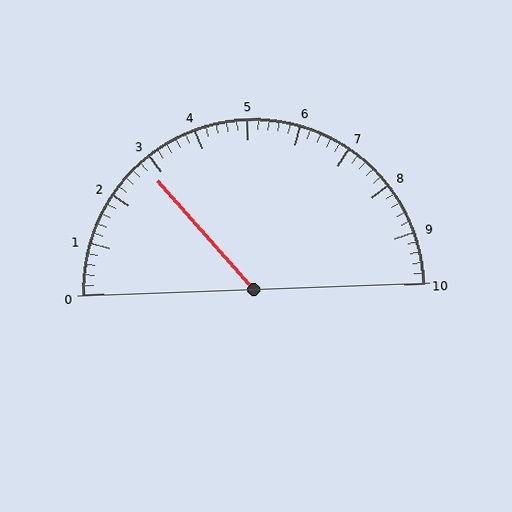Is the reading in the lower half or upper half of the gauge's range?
The reading is in the lower half of the range (0 to 10).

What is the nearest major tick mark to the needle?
The nearest major tick mark is 3.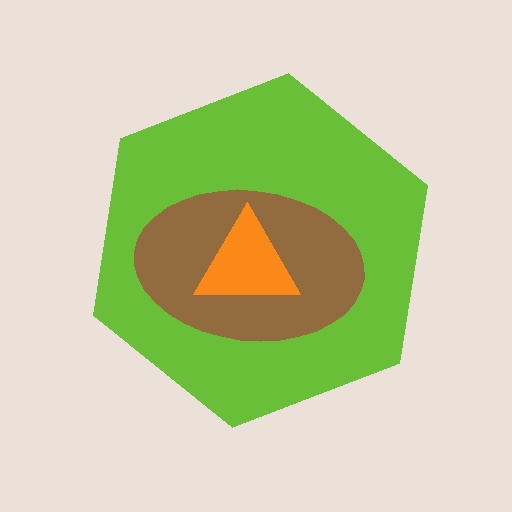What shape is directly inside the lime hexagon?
The brown ellipse.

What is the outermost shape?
The lime hexagon.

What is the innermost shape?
The orange triangle.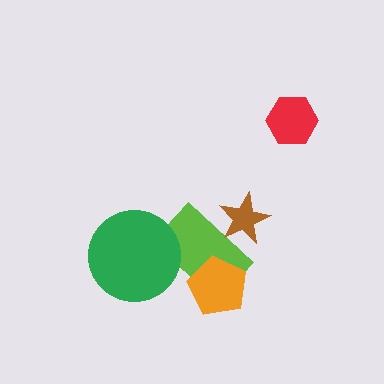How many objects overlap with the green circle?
1 object overlaps with the green circle.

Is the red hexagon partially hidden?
No, no other shape covers it.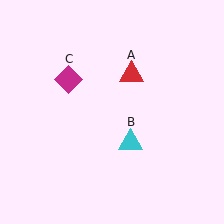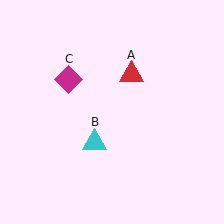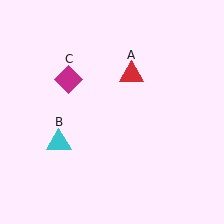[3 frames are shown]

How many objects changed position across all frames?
1 object changed position: cyan triangle (object B).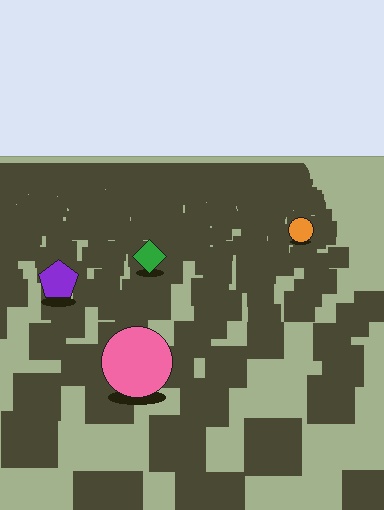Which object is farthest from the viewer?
The orange circle is farthest from the viewer. It appears smaller and the ground texture around it is denser.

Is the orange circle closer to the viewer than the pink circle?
No. The pink circle is closer — you can tell from the texture gradient: the ground texture is coarser near it.